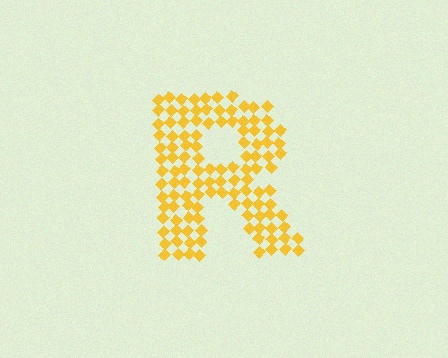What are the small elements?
The small elements are diamonds.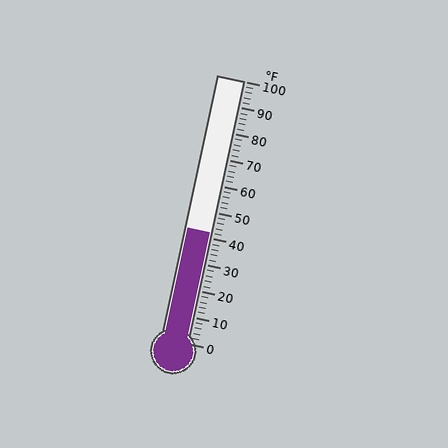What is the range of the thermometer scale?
The thermometer scale ranges from 0°F to 100°F.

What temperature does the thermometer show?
The thermometer shows approximately 42°F.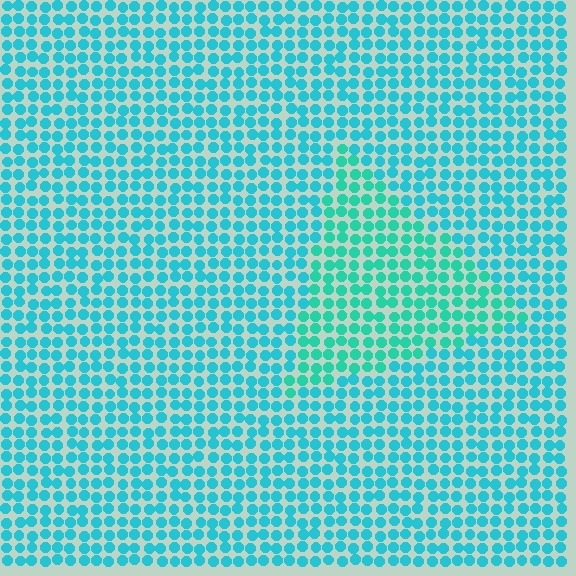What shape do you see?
I see a triangle.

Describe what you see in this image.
The image is filled with small cyan elements in a uniform arrangement. A triangle-shaped region is visible where the elements are tinted to a slightly different hue, forming a subtle color boundary.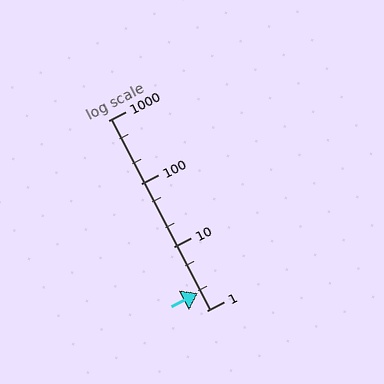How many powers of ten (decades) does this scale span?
The scale spans 3 decades, from 1 to 1000.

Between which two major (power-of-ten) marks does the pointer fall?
The pointer is between 1 and 10.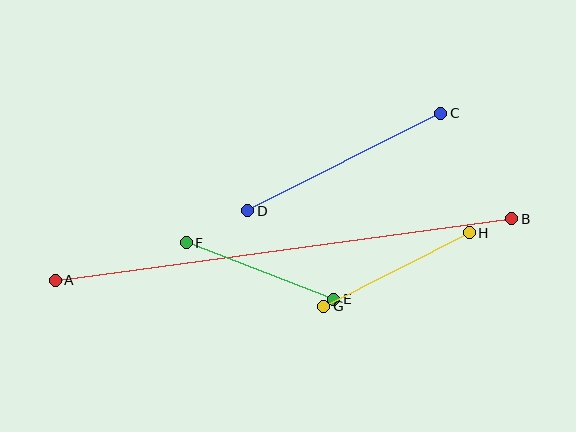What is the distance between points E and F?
The distance is approximately 158 pixels.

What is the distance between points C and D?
The distance is approximately 216 pixels.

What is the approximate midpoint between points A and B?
The midpoint is at approximately (284, 250) pixels.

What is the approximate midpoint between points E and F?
The midpoint is at approximately (260, 271) pixels.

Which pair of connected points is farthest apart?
Points A and B are farthest apart.